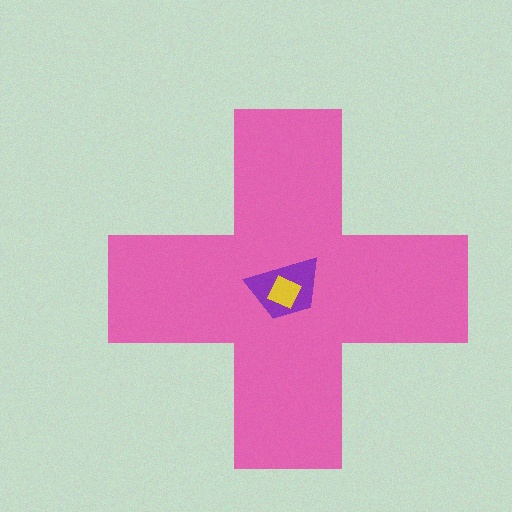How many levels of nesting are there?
3.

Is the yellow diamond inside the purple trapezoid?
Yes.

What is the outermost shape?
The pink cross.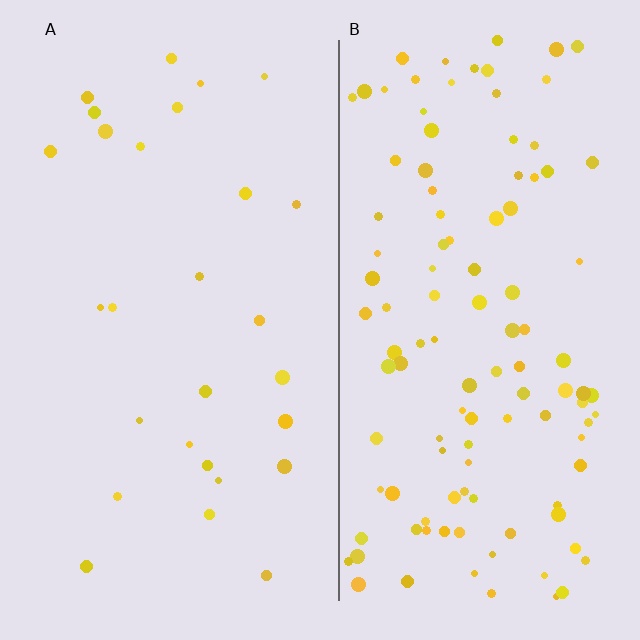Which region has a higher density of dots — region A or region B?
B (the right).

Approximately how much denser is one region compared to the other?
Approximately 4.1× — region B over region A.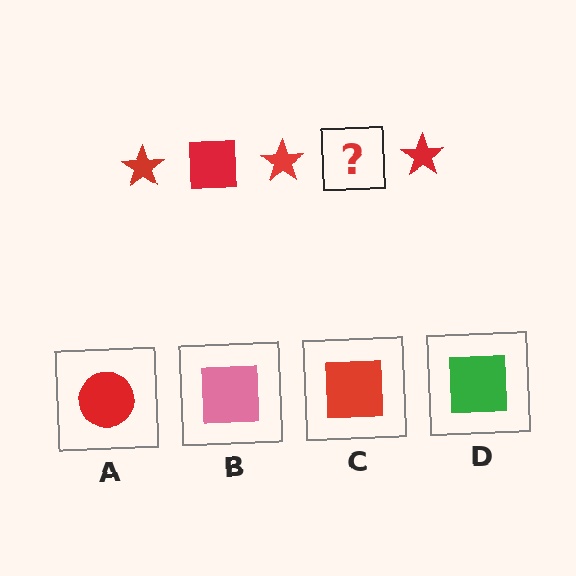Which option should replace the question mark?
Option C.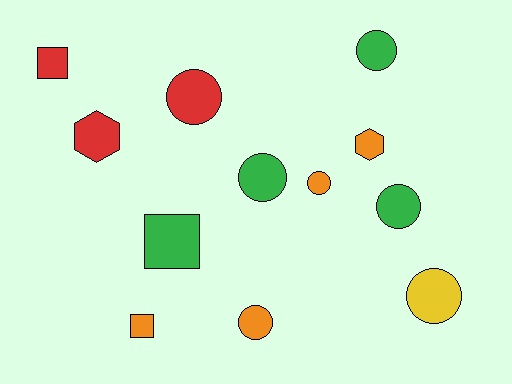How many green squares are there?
There is 1 green square.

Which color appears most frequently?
Orange, with 4 objects.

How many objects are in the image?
There are 12 objects.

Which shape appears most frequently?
Circle, with 7 objects.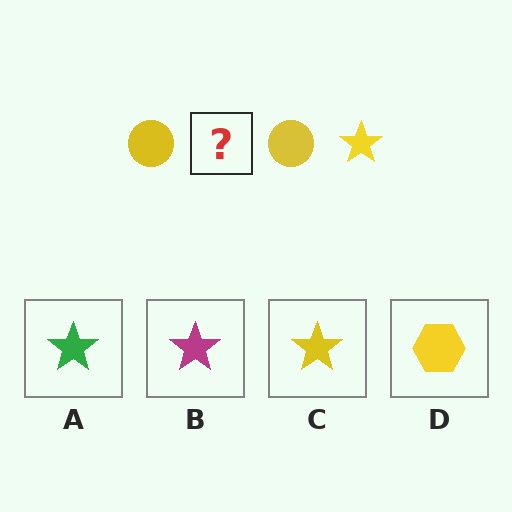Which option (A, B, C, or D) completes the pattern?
C.